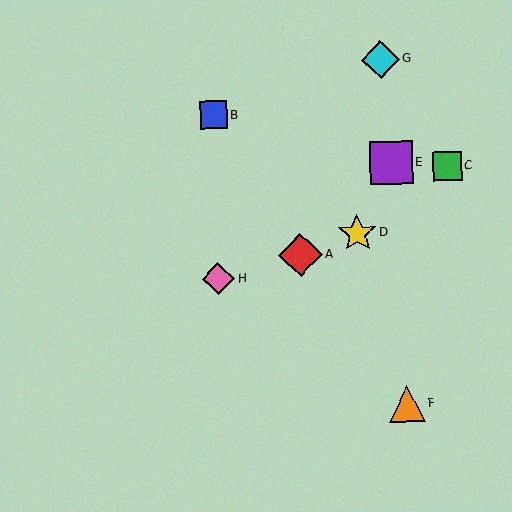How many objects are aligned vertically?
2 objects (B, H) are aligned vertically.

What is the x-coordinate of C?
Object C is at x≈447.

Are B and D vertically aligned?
No, B is at x≈213 and D is at x≈357.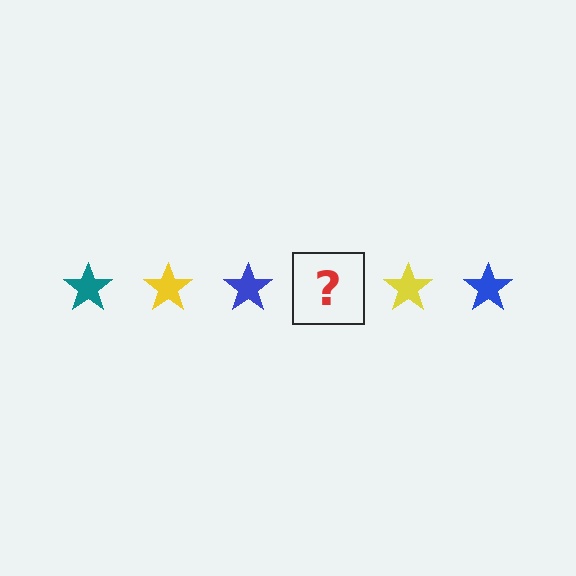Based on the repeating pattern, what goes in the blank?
The blank should be a teal star.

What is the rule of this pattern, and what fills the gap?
The rule is that the pattern cycles through teal, yellow, blue stars. The gap should be filled with a teal star.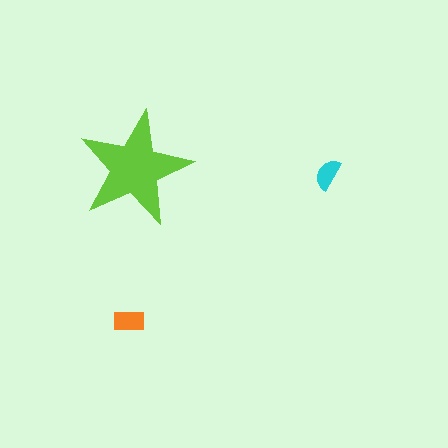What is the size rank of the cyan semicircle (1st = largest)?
3rd.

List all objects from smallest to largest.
The cyan semicircle, the orange rectangle, the lime star.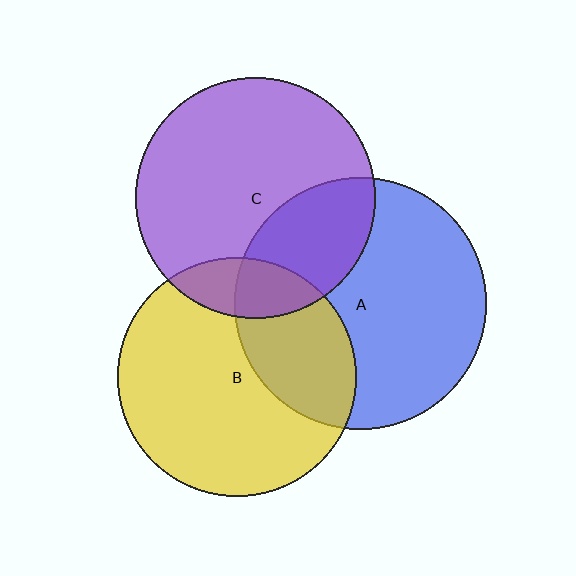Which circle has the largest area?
Circle A (blue).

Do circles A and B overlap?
Yes.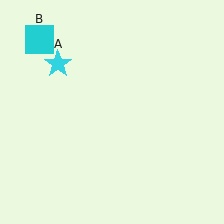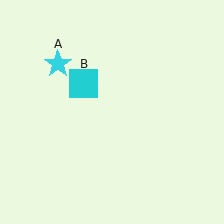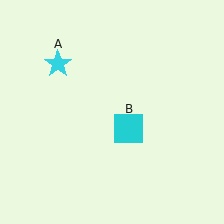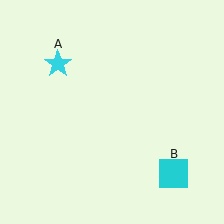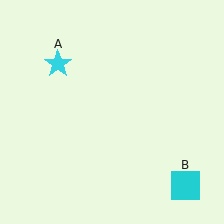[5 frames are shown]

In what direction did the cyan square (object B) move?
The cyan square (object B) moved down and to the right.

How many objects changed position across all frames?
1 object changed position: cyan square (object B).